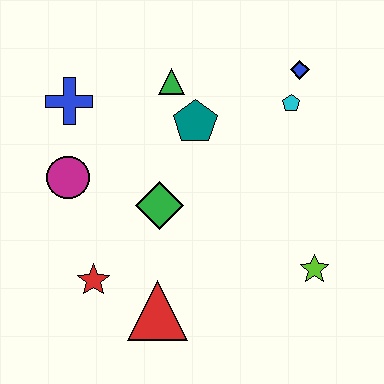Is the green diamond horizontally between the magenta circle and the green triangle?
Yes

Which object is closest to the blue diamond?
The cyan pentagon is closest to the blue diamond.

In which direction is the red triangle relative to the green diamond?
The red triangle is below the green diamond.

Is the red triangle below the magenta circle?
Yes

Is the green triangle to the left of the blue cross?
No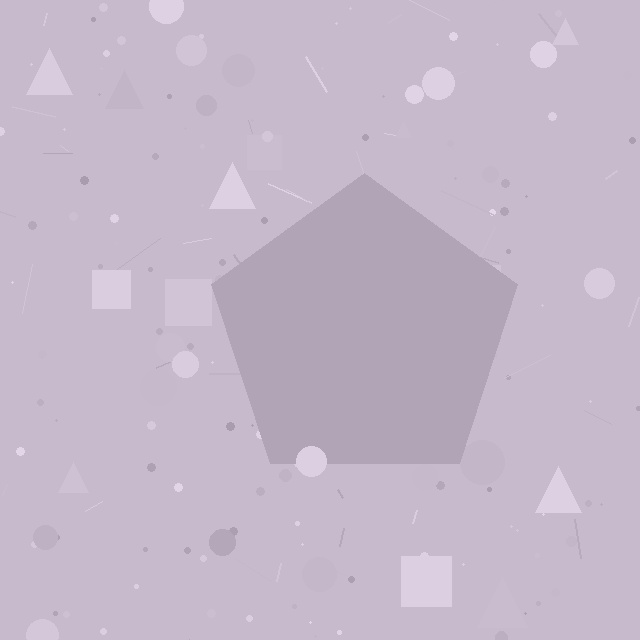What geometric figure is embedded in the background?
A pentagon is embedded in the background.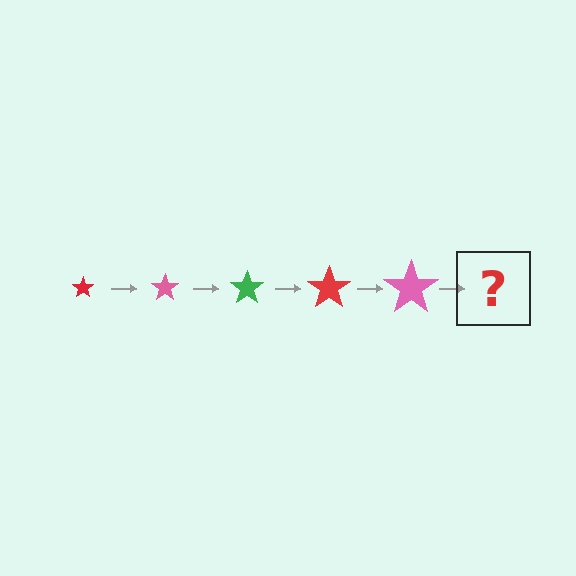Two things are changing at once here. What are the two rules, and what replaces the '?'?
The two rules are that the star grows larger each step and the color cycles through red, pink, and green. The '?' should be a green star, larger than the previous one.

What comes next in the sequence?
The next element should be a green star, larger than the previous one.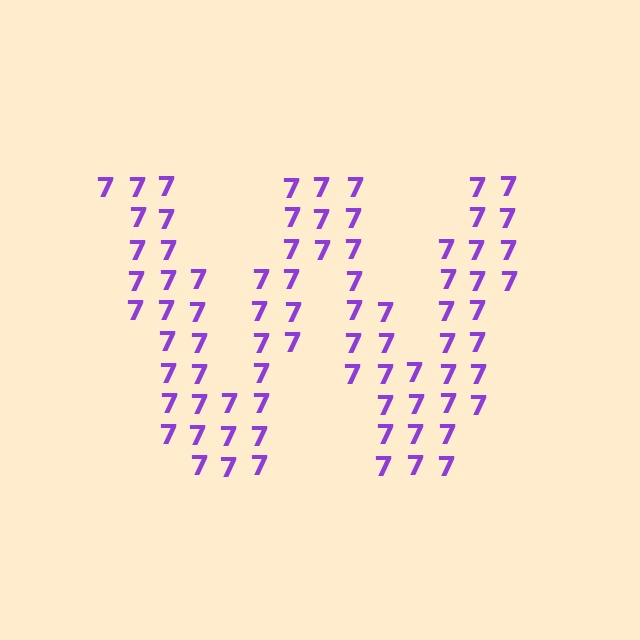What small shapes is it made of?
It is made of small digit 7's.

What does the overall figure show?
The overall figure shows the letter W.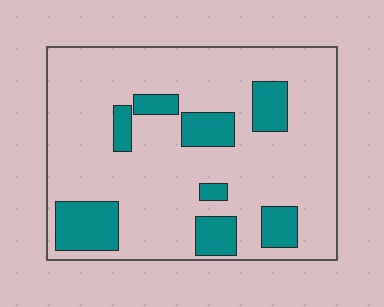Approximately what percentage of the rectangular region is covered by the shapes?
Approximately 20%.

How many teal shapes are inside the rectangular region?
8.